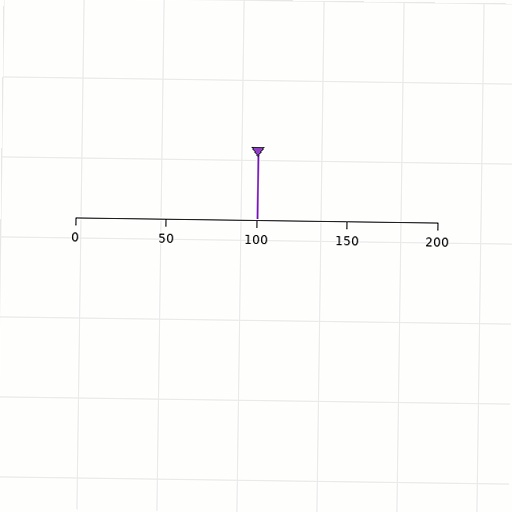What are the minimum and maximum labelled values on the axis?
The axis runs from 0 to 200.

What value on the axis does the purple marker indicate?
The marker indicates approximately 100.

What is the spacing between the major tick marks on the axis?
The major ticks are spaced 50 apart.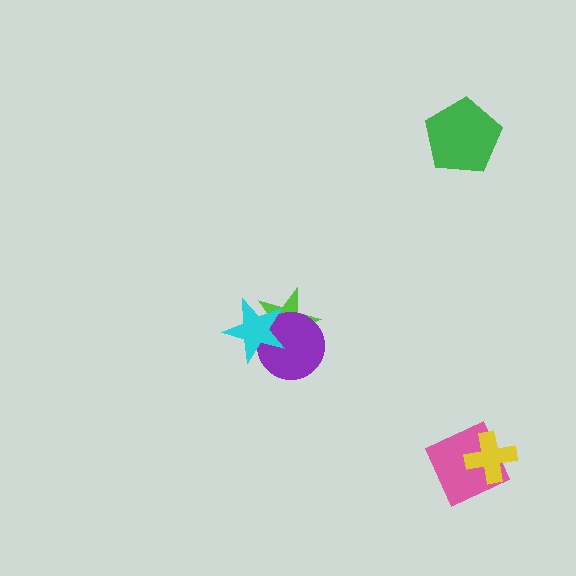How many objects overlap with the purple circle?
2 objects overlap with the purple circle.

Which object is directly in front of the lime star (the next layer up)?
The purple circle is directly in front of the lime star.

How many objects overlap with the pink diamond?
1 object overlaps with the pink diamond.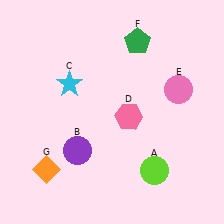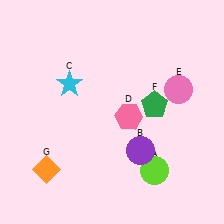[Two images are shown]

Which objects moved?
The objects that moved are: the purple circle (B), the green pentagon (F).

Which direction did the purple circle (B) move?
The purple circle (B) moved right.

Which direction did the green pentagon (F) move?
The green pentagon (F) moved down.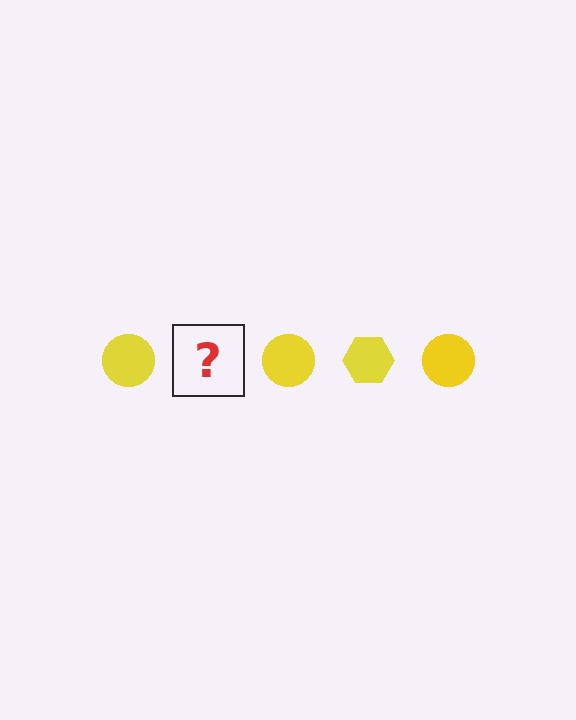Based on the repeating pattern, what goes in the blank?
The blank should be a yellow hexagon.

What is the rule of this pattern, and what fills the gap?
The rule is that the pattern cycles through circle, hexagon shapes in yellow. The gap should be filled with a yellow hexagon.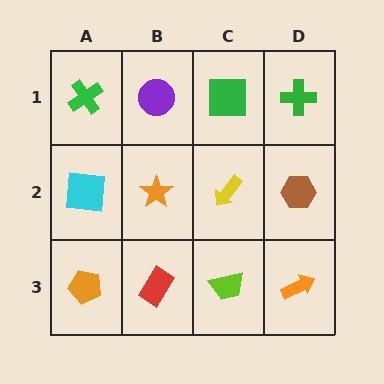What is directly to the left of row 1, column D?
A green square.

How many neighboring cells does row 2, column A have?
3.